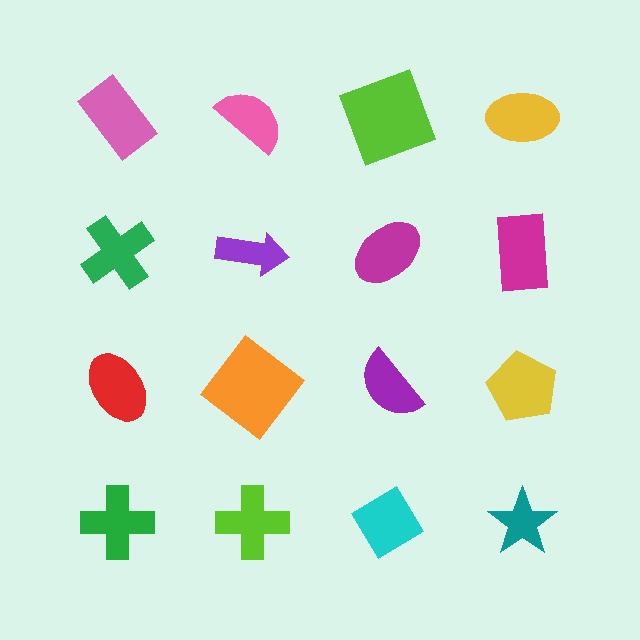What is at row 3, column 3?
A purple semicircle.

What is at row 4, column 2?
A lime cross.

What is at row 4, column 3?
A cyan diamond.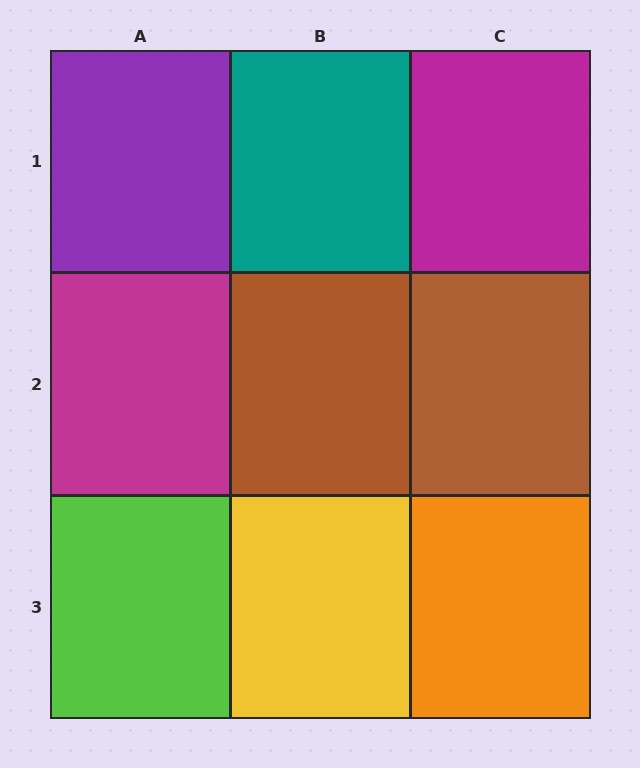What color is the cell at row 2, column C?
Brown.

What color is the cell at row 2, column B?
Brown.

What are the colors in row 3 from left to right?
Lime, yellow, orange.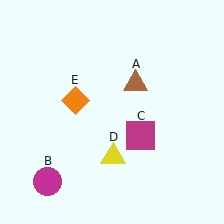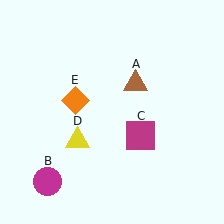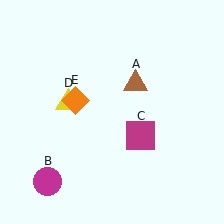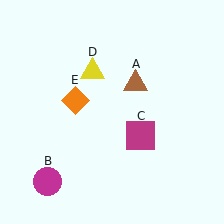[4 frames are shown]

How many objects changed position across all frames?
1 object changed position: yellow triangle (object D).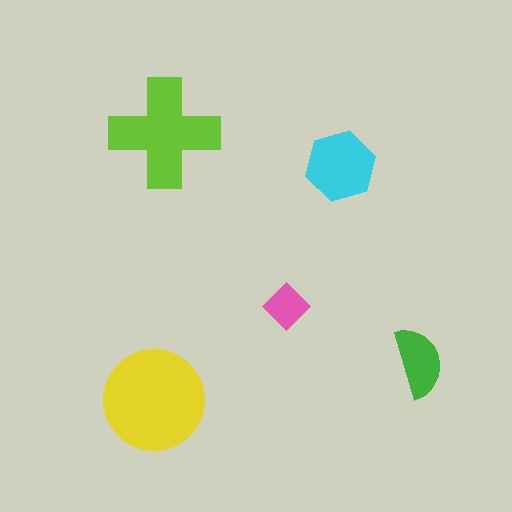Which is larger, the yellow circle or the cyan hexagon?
The yellow circle.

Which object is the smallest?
The pink diamond.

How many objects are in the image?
There are 5 objects in the image.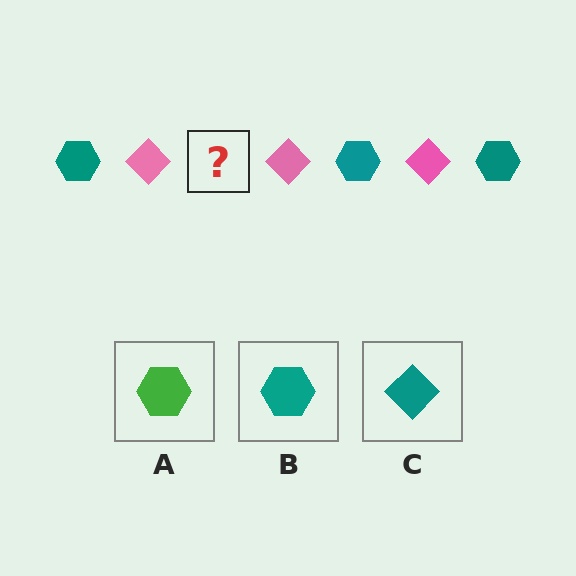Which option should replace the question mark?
Option B.